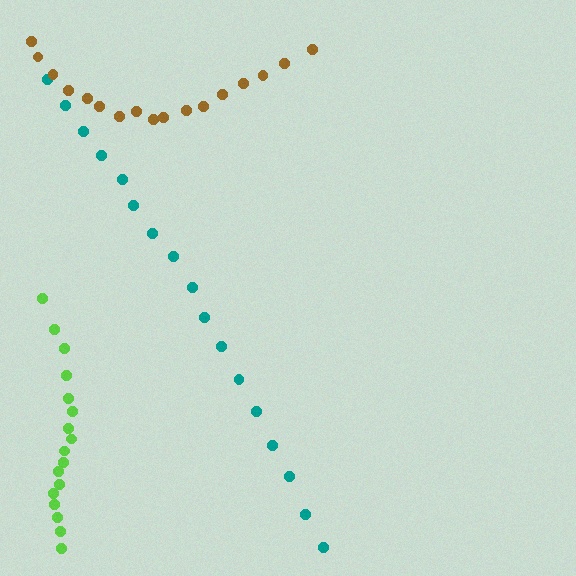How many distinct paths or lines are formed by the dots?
There are 3 distinct paths.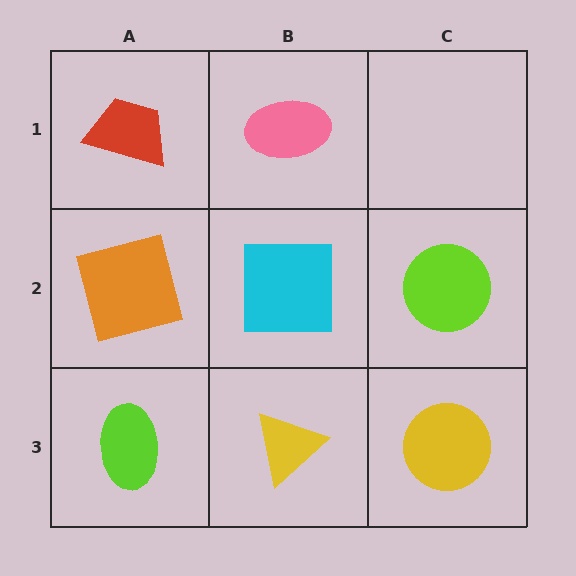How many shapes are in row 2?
3 shapes.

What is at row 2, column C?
A lime circle.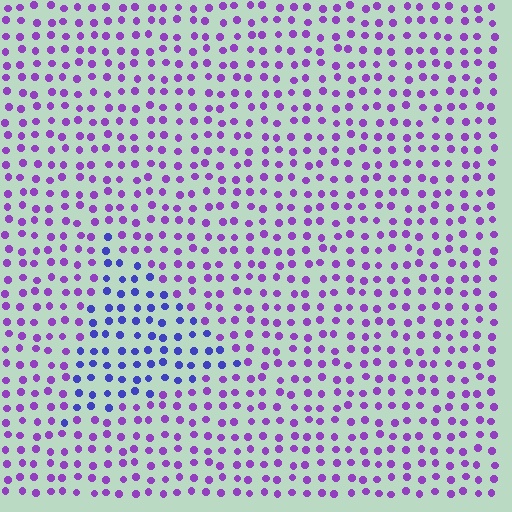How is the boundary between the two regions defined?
The boundary is defined purely by a slight shift in hue (about 40 degrees). Spacing, size, and orientation are identical on both sides.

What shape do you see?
I see a triangle.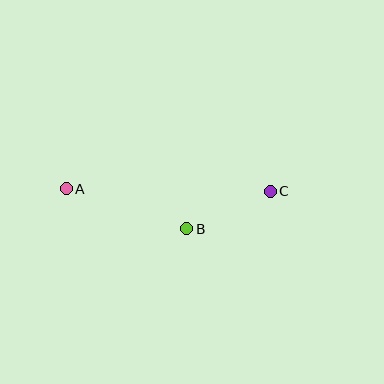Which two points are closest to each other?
Points B and C are closest to each other.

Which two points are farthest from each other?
Points A and C are farthest from each other.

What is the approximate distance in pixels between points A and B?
The distance between A and B is approximately 127 pixels.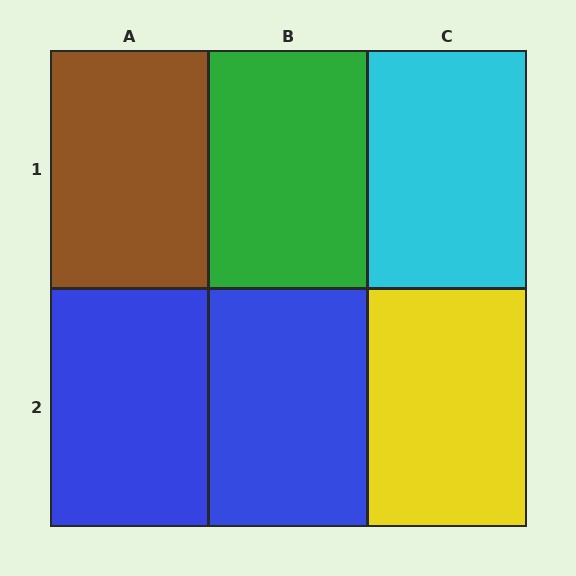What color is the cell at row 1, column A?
Brown.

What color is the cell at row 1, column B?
Green.